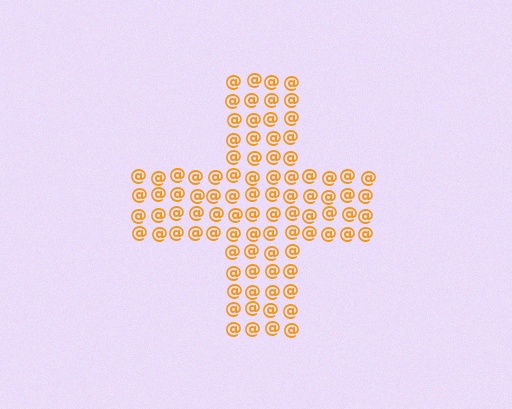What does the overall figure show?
The overall figure shows a cross.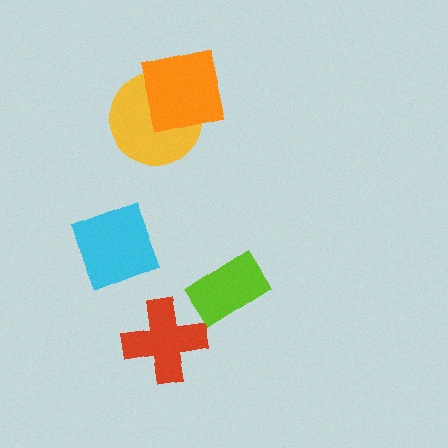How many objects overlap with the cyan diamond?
0 objects overlap with the cyan diamond.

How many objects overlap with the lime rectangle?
0 objects overlap with the lime rectangle.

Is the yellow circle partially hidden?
Yes, it is partially covered by another shape.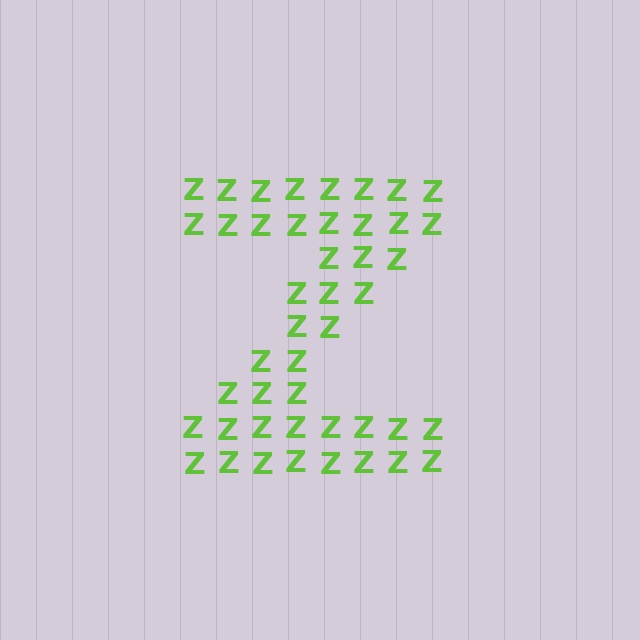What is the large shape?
The large shape is the letter Z.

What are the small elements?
The small elements are letter Z's.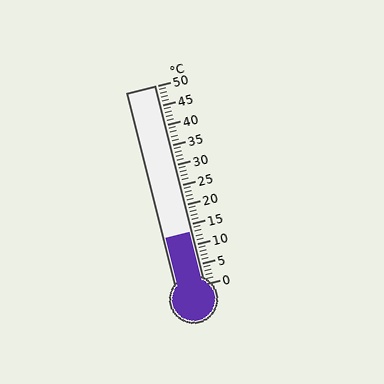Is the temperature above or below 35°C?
The temperature is below 35°C.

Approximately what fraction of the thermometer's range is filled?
The thermometer is filled to approximately 25% of its range.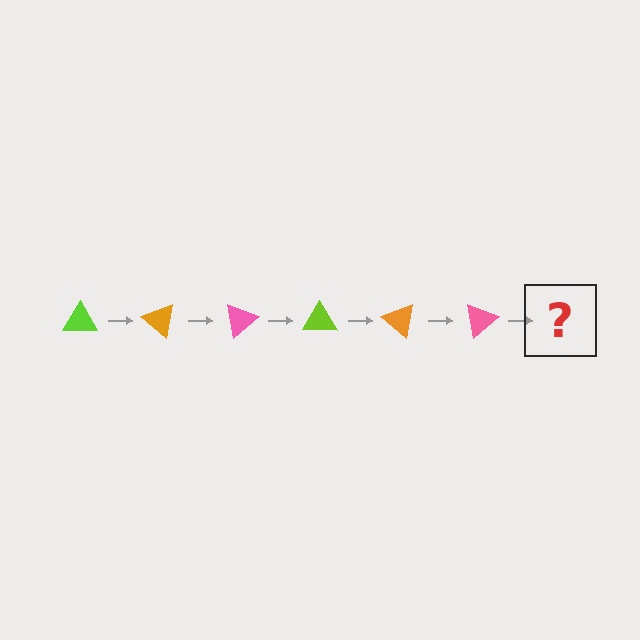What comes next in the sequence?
The next element should be a lime triangle, rotated 240 degrees from the start.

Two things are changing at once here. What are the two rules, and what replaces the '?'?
The two rules are that it rotates 40 degrees each step and the color cycles through lime, orange, and pink. The '?' should be a lime triangle, rotated 240 degrees from the start.